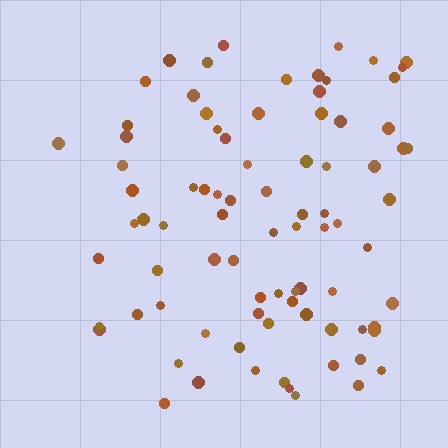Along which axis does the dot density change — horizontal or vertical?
Horizontal.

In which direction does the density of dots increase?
From left to right, with the right side densest.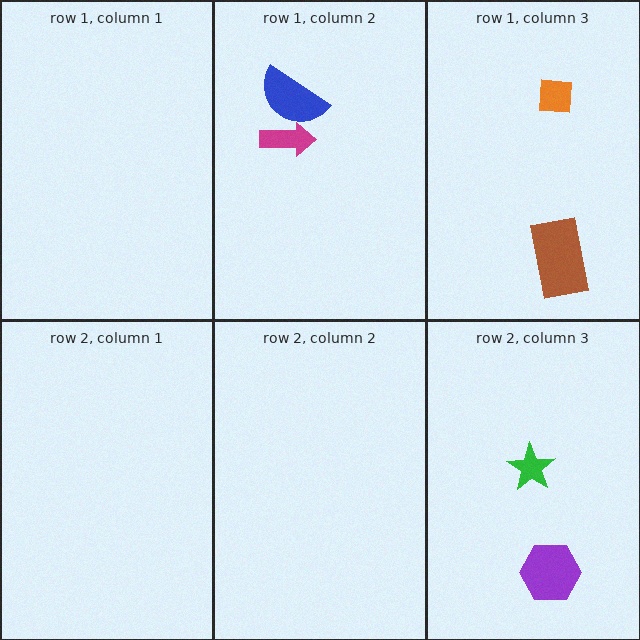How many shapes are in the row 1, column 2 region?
2.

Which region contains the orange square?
The row 1, column 3 region.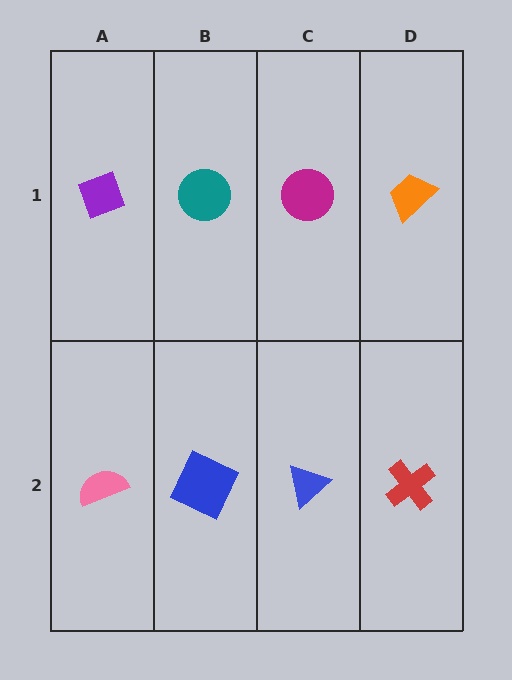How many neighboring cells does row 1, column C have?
3.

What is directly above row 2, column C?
A magenta circle.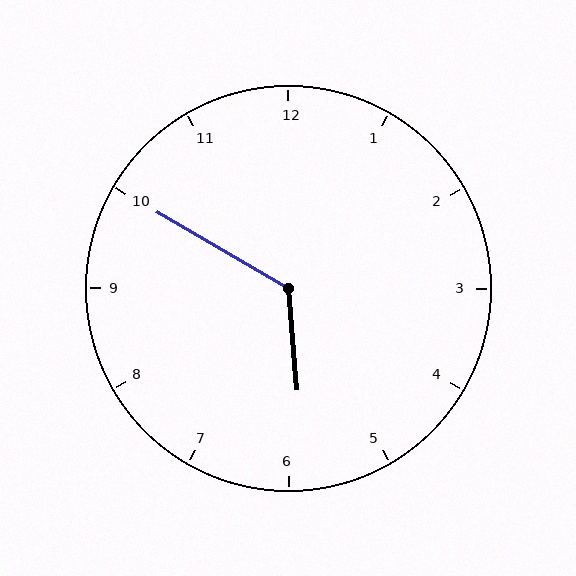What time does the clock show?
5:50.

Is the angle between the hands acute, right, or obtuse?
It is obtuse.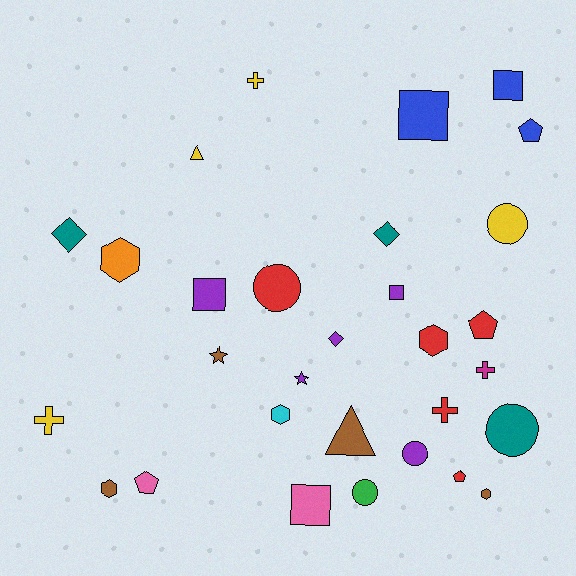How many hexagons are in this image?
There are 5 hexagons.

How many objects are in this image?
There are 30 objects.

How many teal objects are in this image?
There are 3 teal objects.